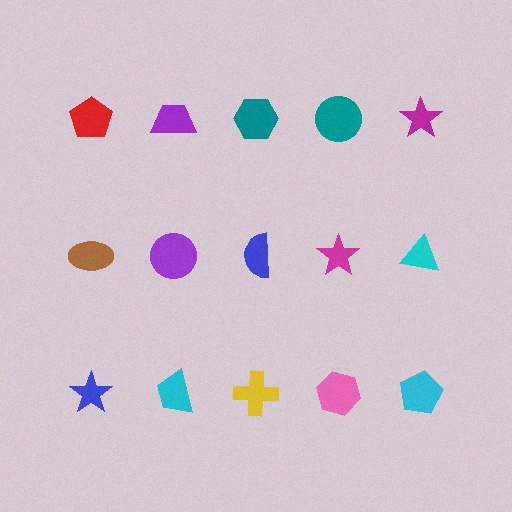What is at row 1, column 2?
A purple trapezoid.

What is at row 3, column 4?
A pink hexagon.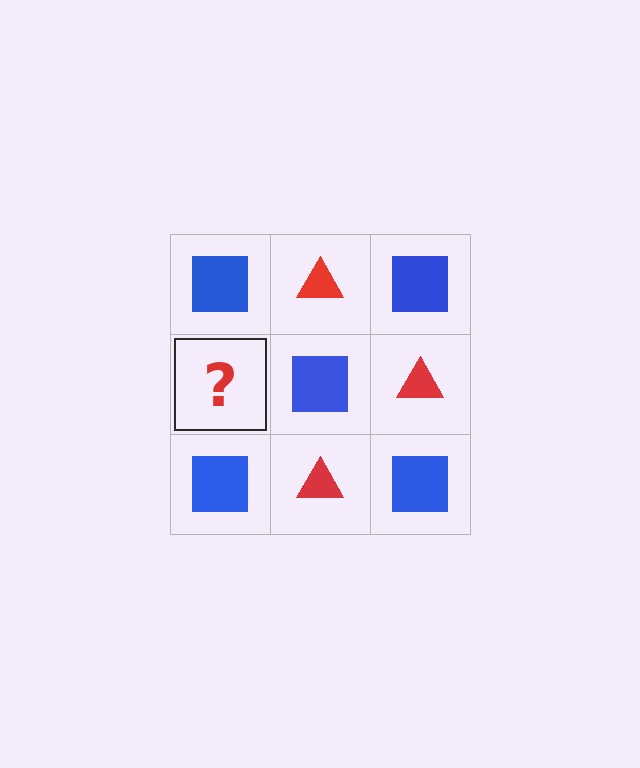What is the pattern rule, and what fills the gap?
The rule is that it alternates blue square and red triangle in a checkerboard pattern. The gap should be filled with a red triangle.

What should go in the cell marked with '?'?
The missing cell should contain a red triangle.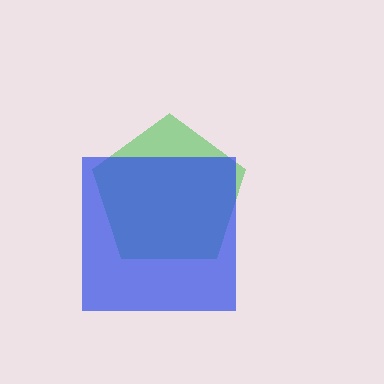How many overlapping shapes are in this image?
There are 2 overlapping shapes in the image.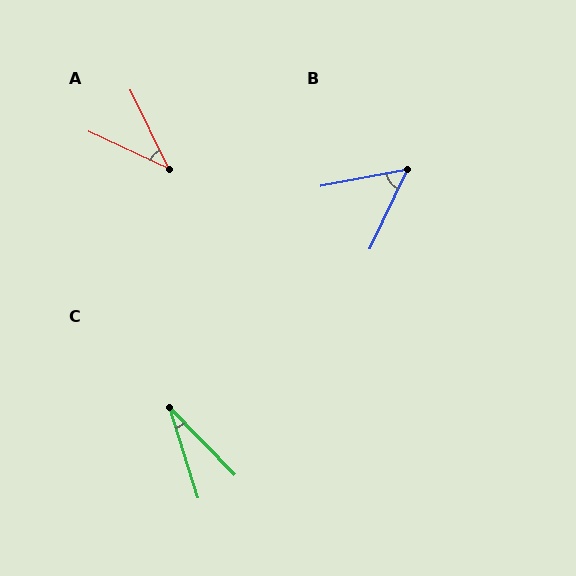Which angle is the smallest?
C, at approximately 26 degrees.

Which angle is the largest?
B, at approximately 54 degrees.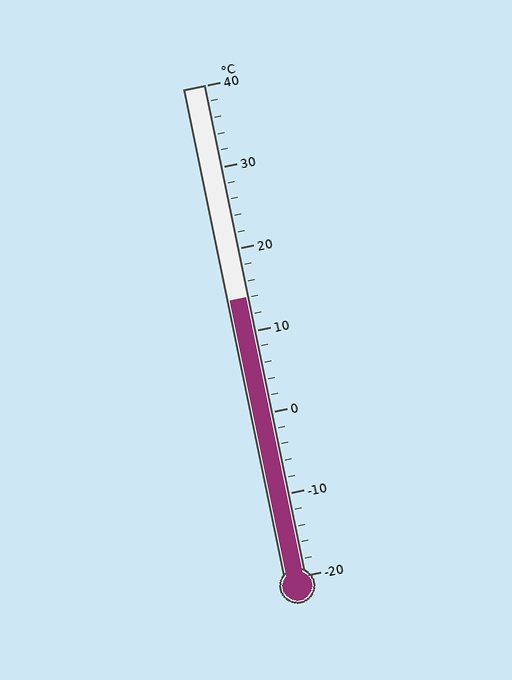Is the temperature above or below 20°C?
The temperature is below 20°C.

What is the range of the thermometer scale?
The thermometer scale ranges from -20°C to 40°C.